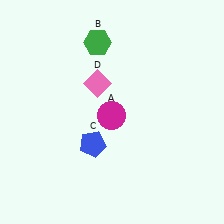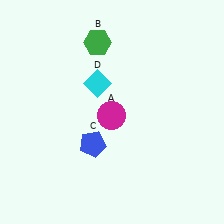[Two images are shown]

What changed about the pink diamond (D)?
In Image 1, D is pink. In Image 2, it changed to cyan.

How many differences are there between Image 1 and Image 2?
There is 1 difference between the two images.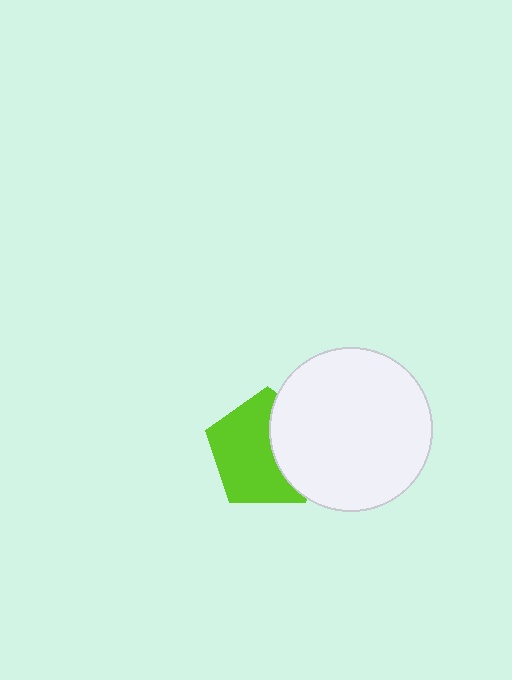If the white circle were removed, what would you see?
You would see the complete lime pentagon.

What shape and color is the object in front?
The object in front is a white circle.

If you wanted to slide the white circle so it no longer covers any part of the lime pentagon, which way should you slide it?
Slide it right — that is the most direct way to separate the two shapes.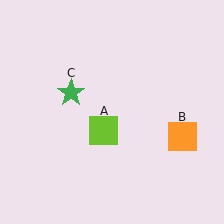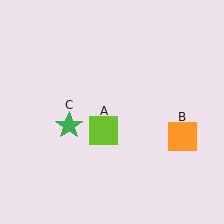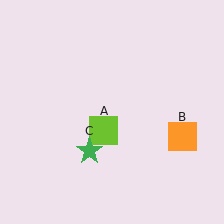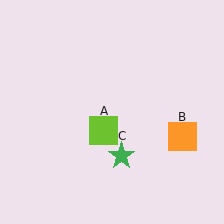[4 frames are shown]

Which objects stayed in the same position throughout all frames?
Lime square (object A) and orange square (object B) remained stationary.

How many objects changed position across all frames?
1 object changed position: green star (object C).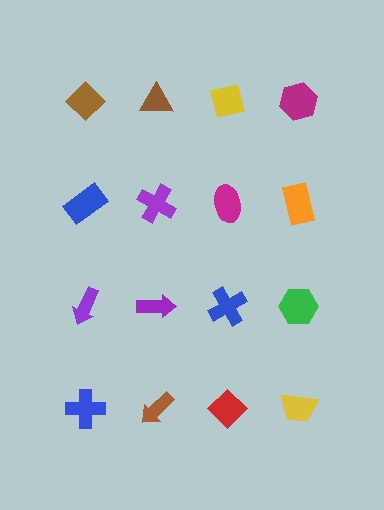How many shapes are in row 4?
4 shapes.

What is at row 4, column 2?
A brown arrow.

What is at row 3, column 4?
A green hexagon.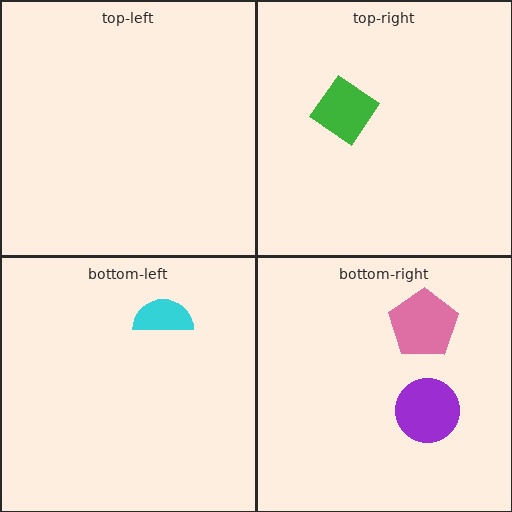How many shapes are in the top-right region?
1.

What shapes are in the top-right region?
The green diamond.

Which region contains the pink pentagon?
The bottom-right region.